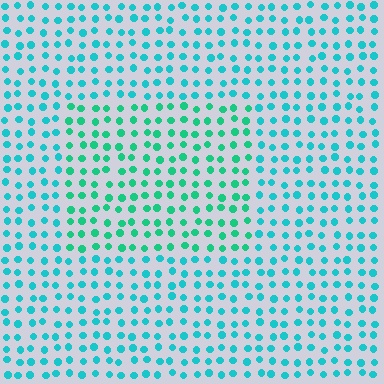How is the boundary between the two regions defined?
The boundary is defined purely by a slight shift in hue (about 26 degrees). Spacing, size, and orientation are identical on both sides.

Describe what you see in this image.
The image is filled with small cyan elements in a uniform arrangement. A rectangle-shaped region is visible where the elements are tinted to a slightly different hue, forming a subtle color boundary.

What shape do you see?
I see a rectangle.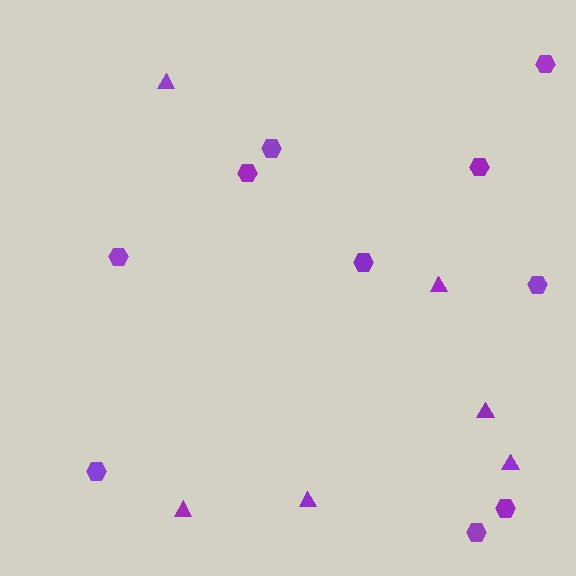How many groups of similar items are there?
There are 2 groups: one group of hexagons (10) and one group of triangles (6).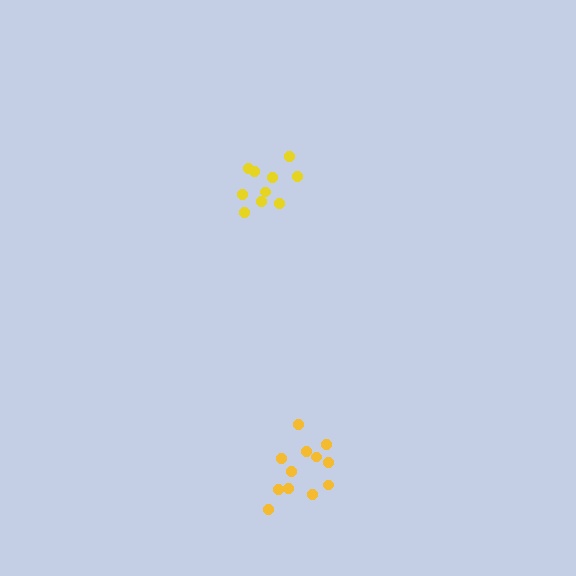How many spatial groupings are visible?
There are 2 spatial groupings.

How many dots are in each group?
Group 1: 12 dots, Group 2: 10 dots (22 total).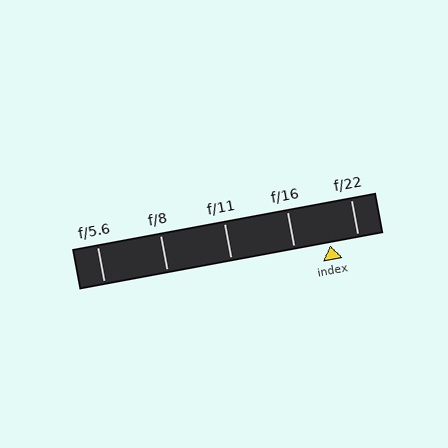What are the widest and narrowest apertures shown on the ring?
The widest aperture shown is f/5.6 and the narrowest is f/22.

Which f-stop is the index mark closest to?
The index mark is closest to f/22.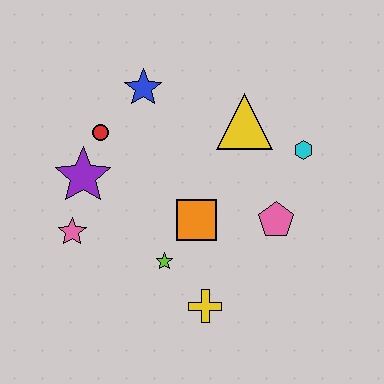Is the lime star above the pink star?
No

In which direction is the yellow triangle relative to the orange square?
The yellow triangle is above the orange square.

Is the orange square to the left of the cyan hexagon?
Yes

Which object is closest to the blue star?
The red circle is closest to the blue star.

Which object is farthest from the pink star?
The cyan hexagon is farthest from the pink star.